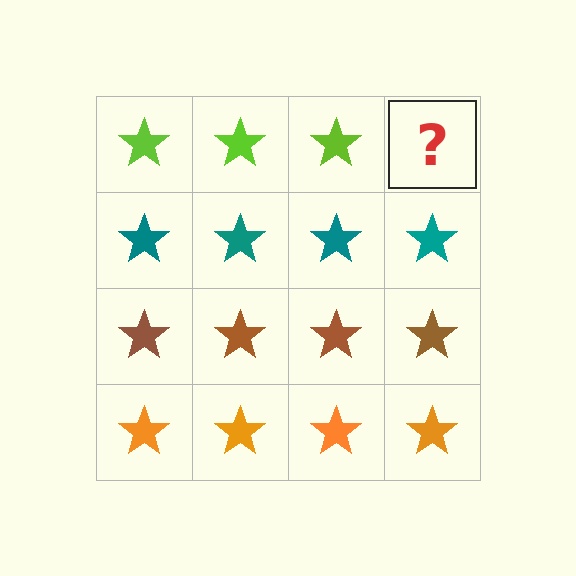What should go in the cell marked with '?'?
The missing cell should contain a lime star.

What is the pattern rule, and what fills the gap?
The rule is that each row has a consistent color. The gap should be filled with a lime star.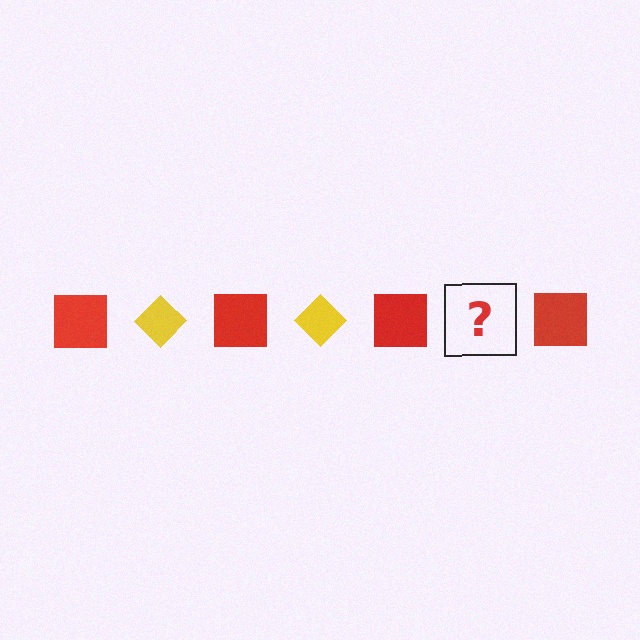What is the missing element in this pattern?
The missing element is a yellow diamond.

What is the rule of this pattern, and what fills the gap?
The rule is that the pattern alternates between red square and yellow diamond. The gap should be filled with a yellow diamond.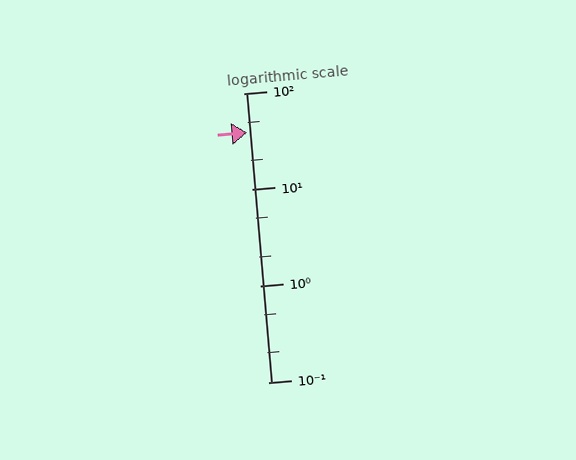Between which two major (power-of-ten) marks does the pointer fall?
The pointer is between 10 and 100.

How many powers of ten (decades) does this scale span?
The scale spans 3 decades, from 0.1 to 100.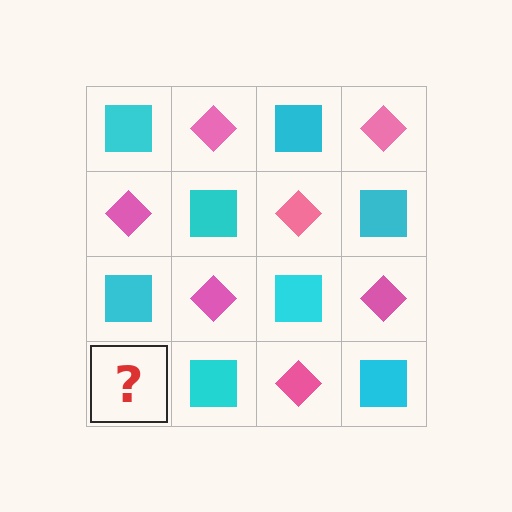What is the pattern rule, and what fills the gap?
The rule is that it alternates cyan square and pink diamond in a checkerboard pattern. The gap should be filled with a pink diamond.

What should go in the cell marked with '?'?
The missing cell should contain a pink diamond.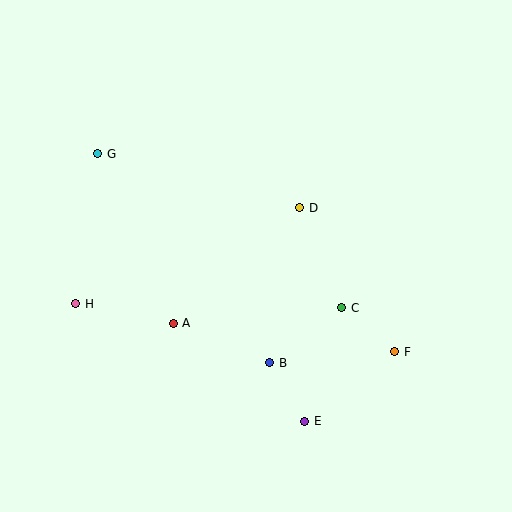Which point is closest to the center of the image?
Point D at (300, 208) is closest to the center.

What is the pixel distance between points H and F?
The distance between H and F is 323 pixels.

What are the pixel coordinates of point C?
Point C is at (342, 308).